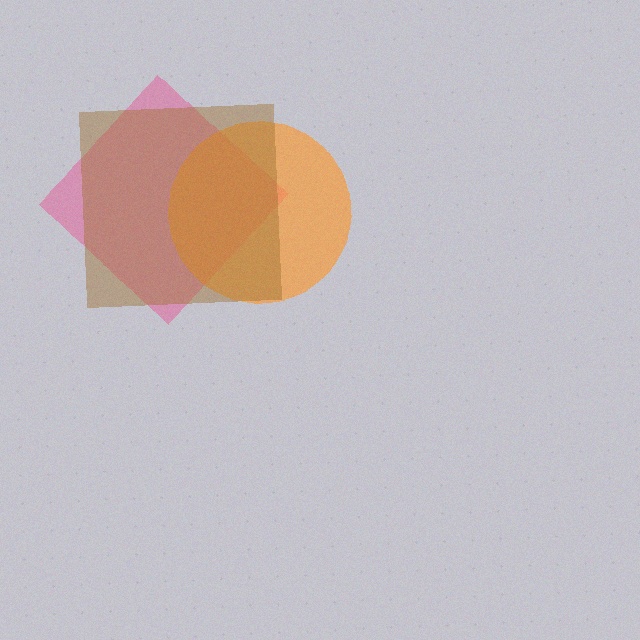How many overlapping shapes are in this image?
There are 3 overlapping shapes in the image.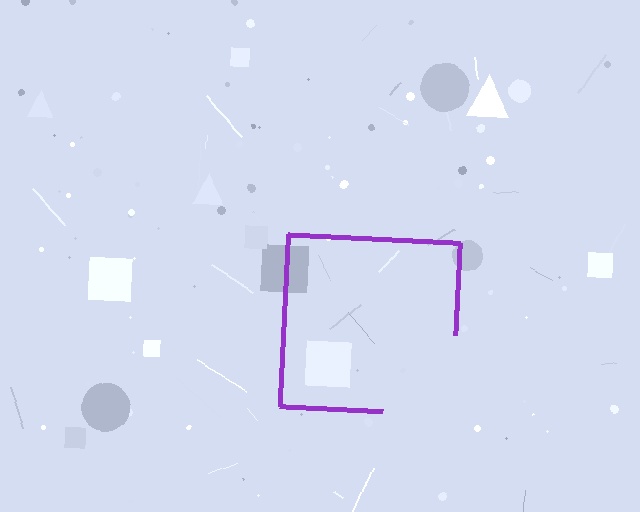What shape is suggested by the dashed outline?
The dashed outline suggests a square.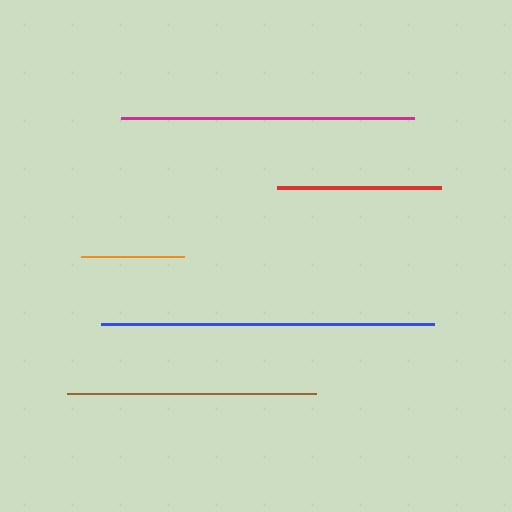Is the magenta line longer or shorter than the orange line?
The magenta line is longer than the orange line.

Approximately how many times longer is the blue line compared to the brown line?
The blue line is approximately 1.3 times the length of the brown line.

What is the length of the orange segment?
The orange segment is approximately 102 pixels long.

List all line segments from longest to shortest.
From longest to shortest: blue, magenta, brown, red, orange.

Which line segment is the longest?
The blue line is the longest at approximately 333 pixels.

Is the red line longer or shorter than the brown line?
The brown line is longer than the red line.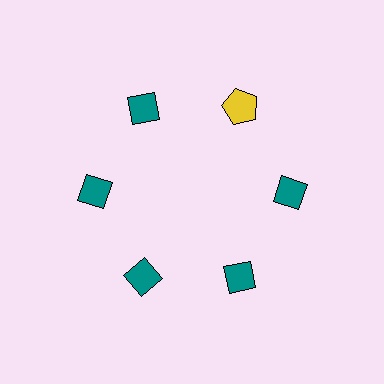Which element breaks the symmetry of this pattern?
The yellow pentagon at roughly the 1 o'clock position breaks the symmetry. All other shapes are teal diamonds.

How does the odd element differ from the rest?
It differs in both color (yellow instead of teal) and shape (pentagon instead of diamond).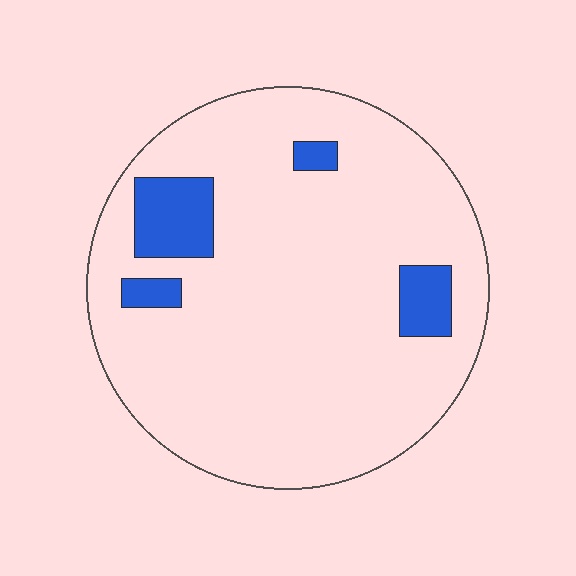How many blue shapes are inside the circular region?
4.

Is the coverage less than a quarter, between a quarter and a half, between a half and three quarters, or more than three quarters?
Less than a quarter.